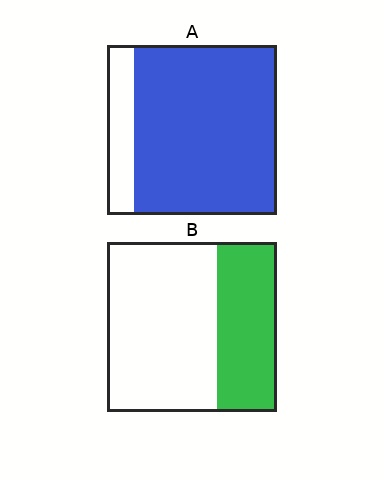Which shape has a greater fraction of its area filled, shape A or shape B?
Shape A.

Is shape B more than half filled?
No.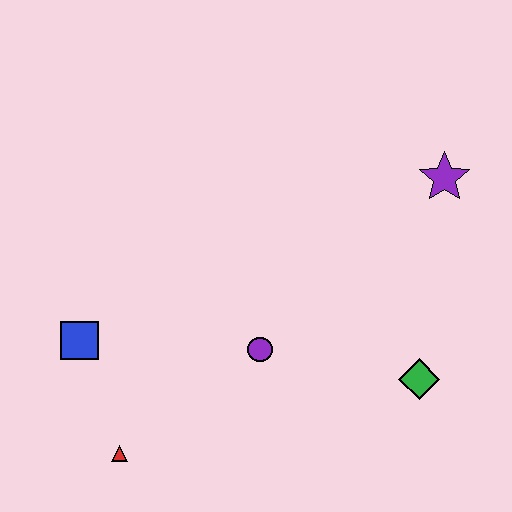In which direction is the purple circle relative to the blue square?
The purple circle is to the right of the blue square.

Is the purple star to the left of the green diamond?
No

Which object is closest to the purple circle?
The green diamond is closest to the purple circle.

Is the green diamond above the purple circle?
No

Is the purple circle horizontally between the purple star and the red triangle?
Yes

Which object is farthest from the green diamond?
The blue square is farthest from the green diamond.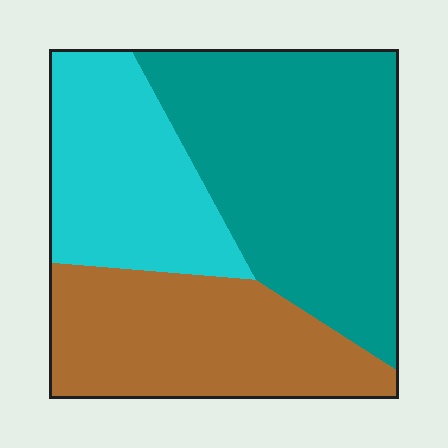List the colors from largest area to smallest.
From largest to smallest: teal, brown, cyan.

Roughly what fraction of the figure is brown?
Brown takes up about one third (1/3) of the figure.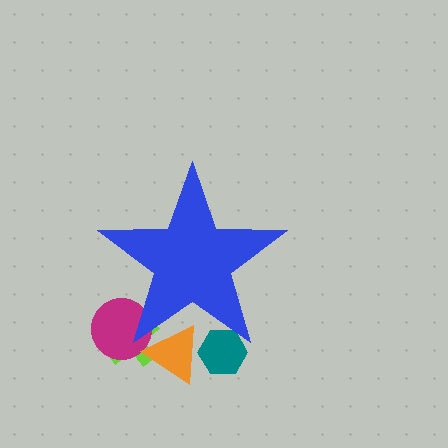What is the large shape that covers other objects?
A blue star.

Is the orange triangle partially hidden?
Yes, the orange triangle is partially hidden behind the blue star.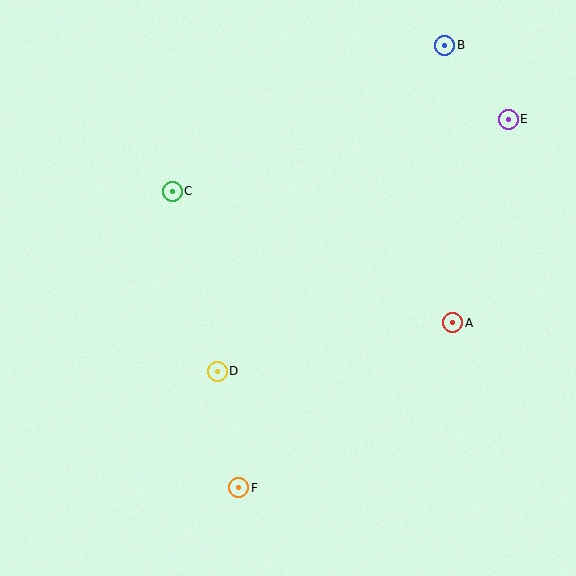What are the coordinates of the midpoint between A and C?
The midpoint between A and C is at (313, 257).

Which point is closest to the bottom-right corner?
Point A is closest to the bottom-right corner.